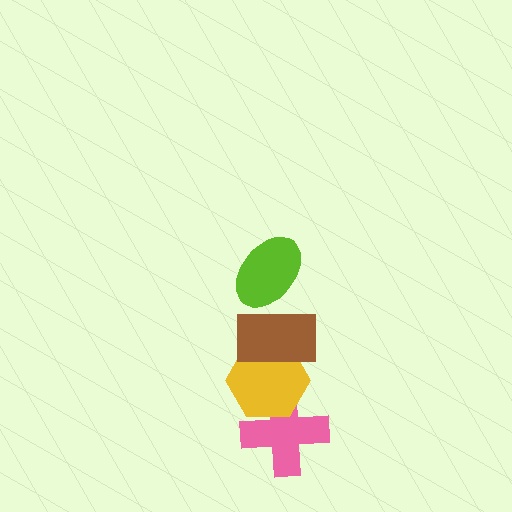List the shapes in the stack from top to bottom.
From top to bottom: the lime ellipse, the brown rectangle, the yellow hexagon, the pink cross.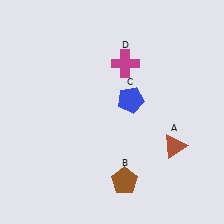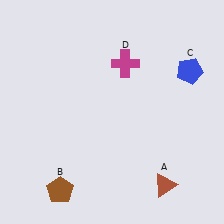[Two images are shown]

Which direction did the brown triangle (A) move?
The brown triangle (A) moved down.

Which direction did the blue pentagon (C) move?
The blue pentagon (C) moved right.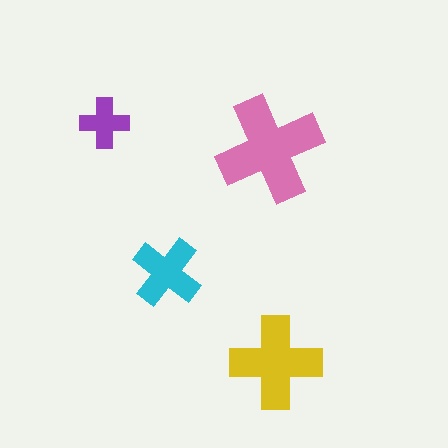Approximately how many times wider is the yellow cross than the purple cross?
About 2 times wider.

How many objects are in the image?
There are 4 objects in the image.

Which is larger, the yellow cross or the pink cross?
The pink one.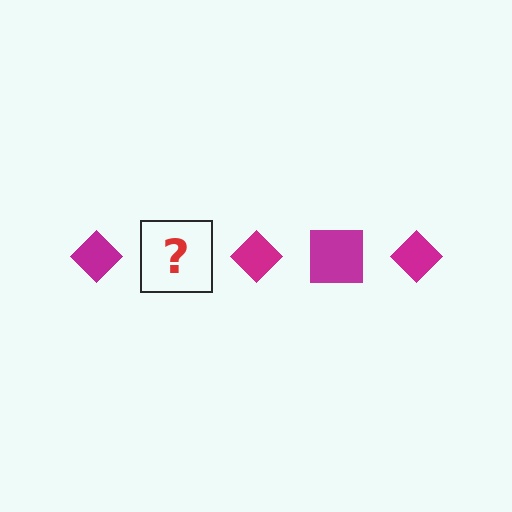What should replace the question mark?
The question mark should be replaced with a magenta square.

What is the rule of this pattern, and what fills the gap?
The rule is that the pattern cycles through diamond, square shapes in magenta. The gap should be filled with a magenta square.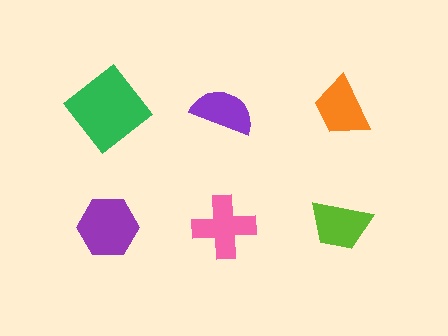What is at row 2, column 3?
A lime trapezoid.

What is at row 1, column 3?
An orange trapezoid.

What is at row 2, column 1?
A purple hexagon.